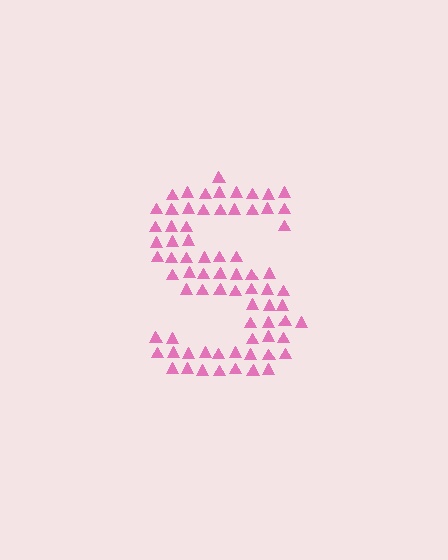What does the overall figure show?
The overall figure shows the letter S.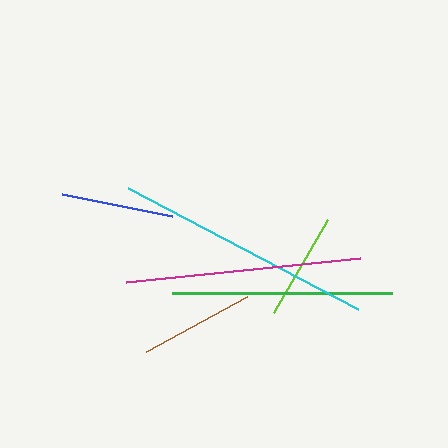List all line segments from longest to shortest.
From longest to shortest: cyan, magenta, green, brown, blue, lime.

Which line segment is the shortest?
The lime line is the shortest at approximately 108 pixels.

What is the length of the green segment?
The green segment is approximately 220 pixels long.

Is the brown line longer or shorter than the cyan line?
The cyan line is longer than the brown line.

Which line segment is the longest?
The cyan line is the longest at approximately 261 pixels.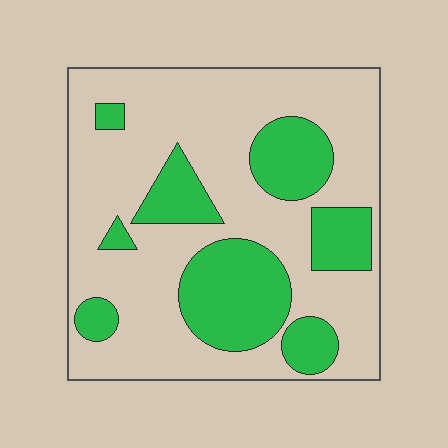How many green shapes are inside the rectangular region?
8.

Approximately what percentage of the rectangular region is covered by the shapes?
Approximately 30%.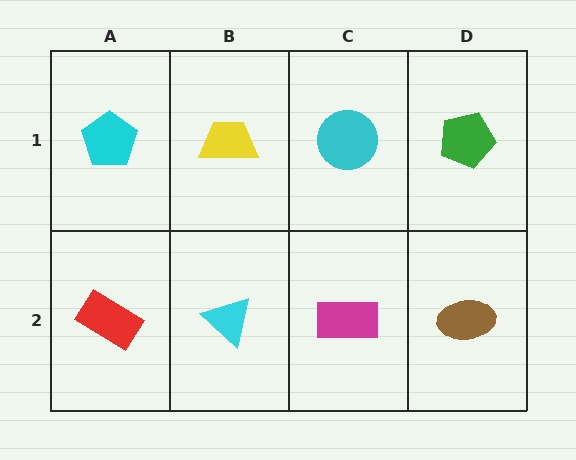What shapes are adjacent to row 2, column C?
A cyan circle (row 1, column C), a cyan triangle (row 2, column B), a brown ellipse (row 2, column D).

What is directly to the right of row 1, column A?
A yellow trapezoid.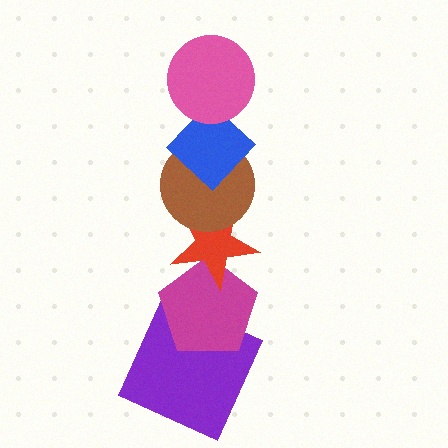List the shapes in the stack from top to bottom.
From top to bottom: the pink circle, the blue diamond, the brown circle, the red star, the magenta pentagon, the purple square.